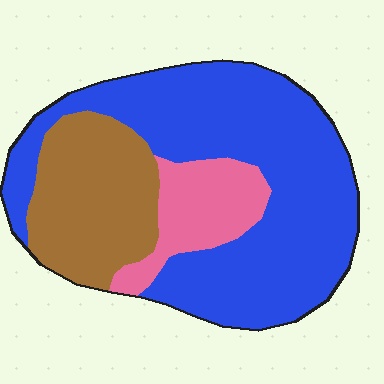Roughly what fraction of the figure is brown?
Brown covers roughly 25% of the figure.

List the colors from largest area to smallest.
From largest to smallest: blue, brown, pink.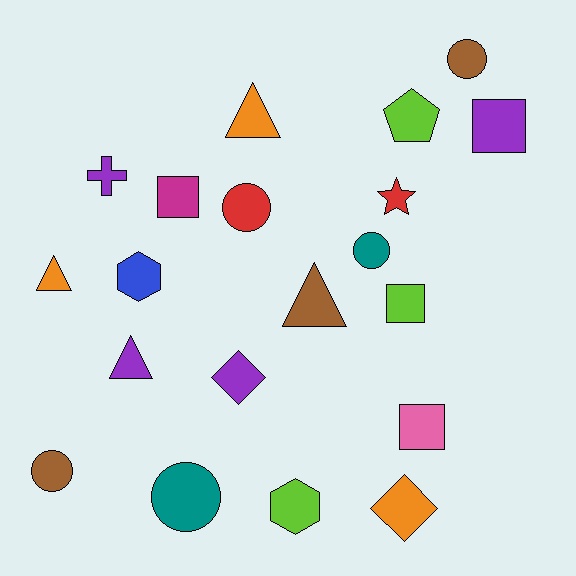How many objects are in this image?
There are 20 objects.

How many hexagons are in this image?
There are 2 hexagons.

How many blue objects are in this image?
There is 1 blue object.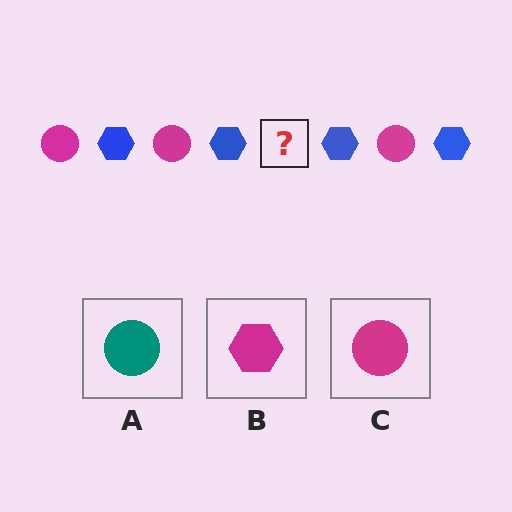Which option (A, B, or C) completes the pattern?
C.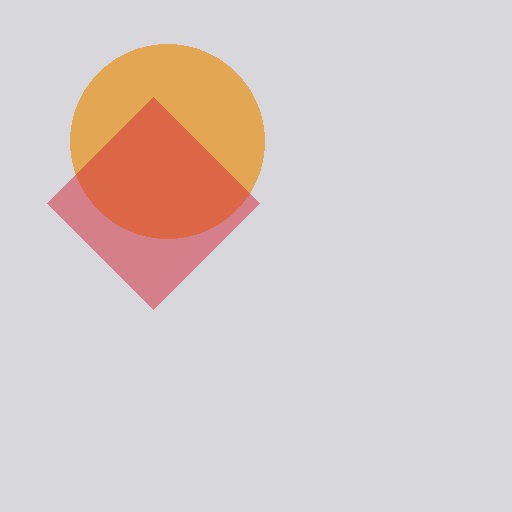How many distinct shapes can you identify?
There are 2 distinct shapes: an orange circle, a red diamond.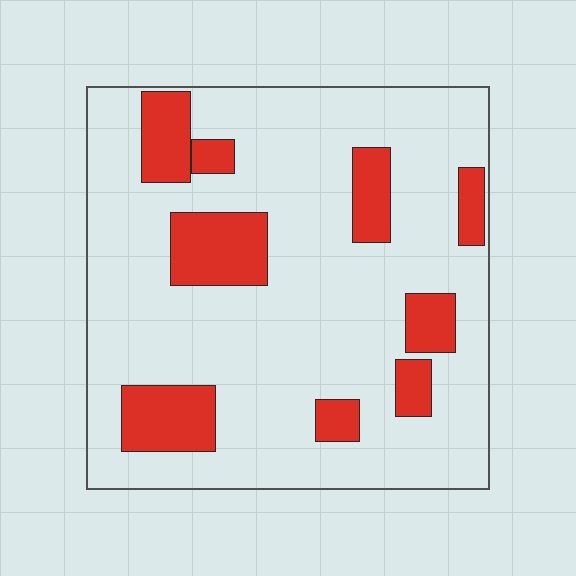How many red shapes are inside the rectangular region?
9.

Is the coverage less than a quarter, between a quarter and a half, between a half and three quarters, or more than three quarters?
Less than a quarter.